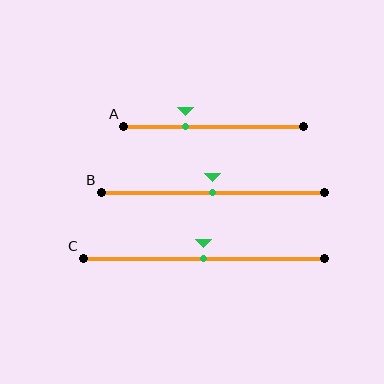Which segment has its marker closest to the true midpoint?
Segment B has its marker closest to the true midpoint.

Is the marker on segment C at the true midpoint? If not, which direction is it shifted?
Yes, the marker on segment C is at the true midpoint.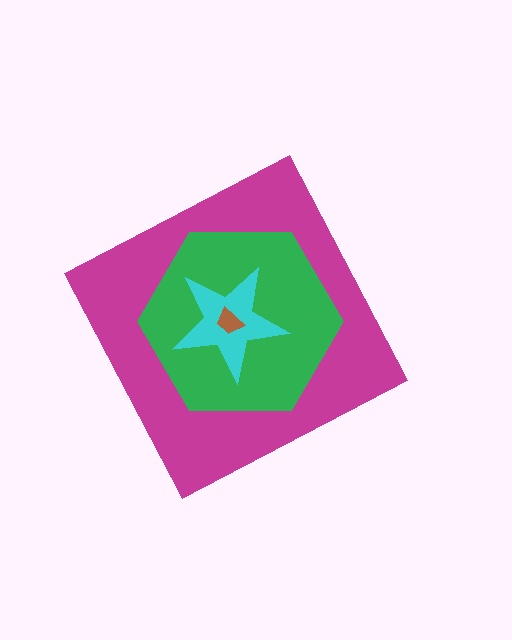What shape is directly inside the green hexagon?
The cyan star.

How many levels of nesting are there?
4.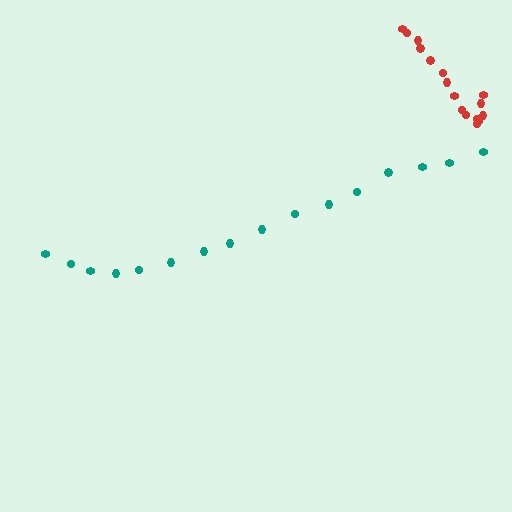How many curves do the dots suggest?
There are 2 distinct paths.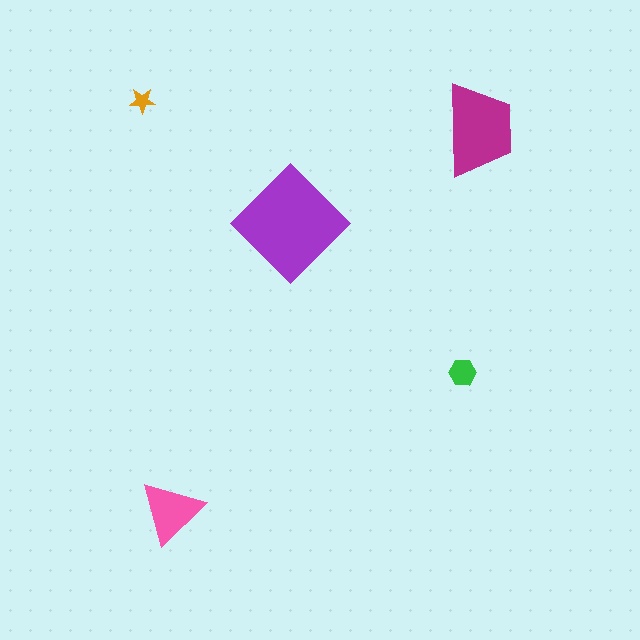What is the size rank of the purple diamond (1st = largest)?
1st.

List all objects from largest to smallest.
The purple diamond, the magenta trapezoid, the pink triangle, the green hexagon, the orange star.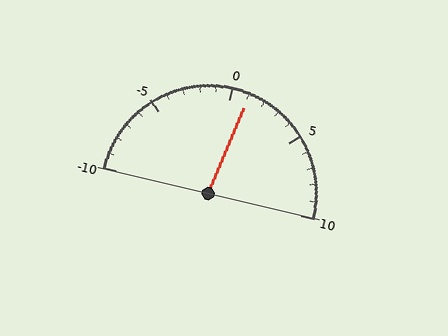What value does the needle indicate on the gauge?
The needle indicates approximately 1.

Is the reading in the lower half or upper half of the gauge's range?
The reading is in the upper half of the range (-10 to 10).